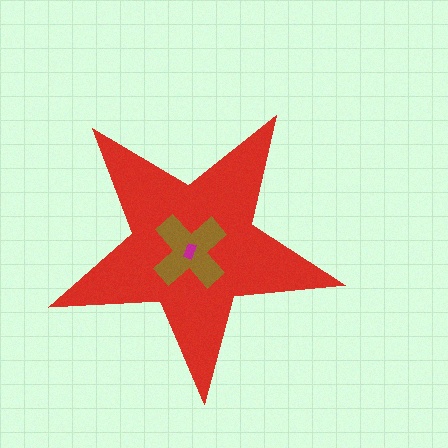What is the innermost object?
The magenta rectangle.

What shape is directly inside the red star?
The brown cross.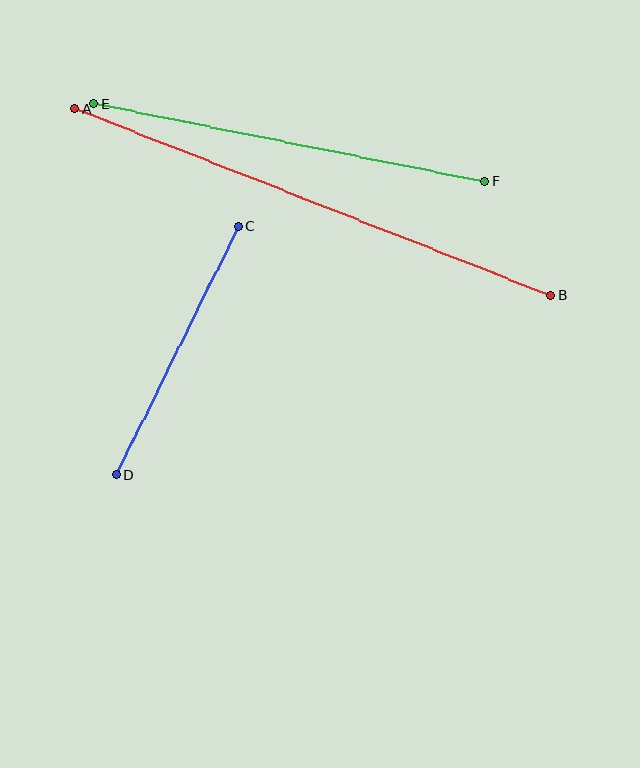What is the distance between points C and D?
The distance is approximately 277 pixels.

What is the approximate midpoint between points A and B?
The midpoint is at approximately (313, 202) pixels.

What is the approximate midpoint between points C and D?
The midpoint is at approximately (177, 350) pixels.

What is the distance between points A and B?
The distance is approximately 512 pixels.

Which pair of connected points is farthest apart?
Points A and B are farthest apart.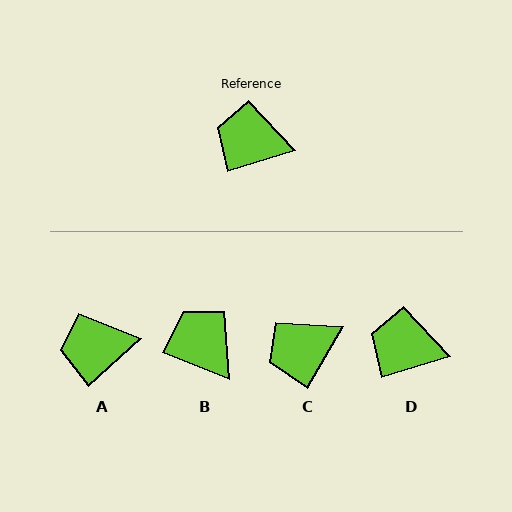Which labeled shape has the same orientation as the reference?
D.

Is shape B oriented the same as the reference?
No, it is off by about 40 degrees.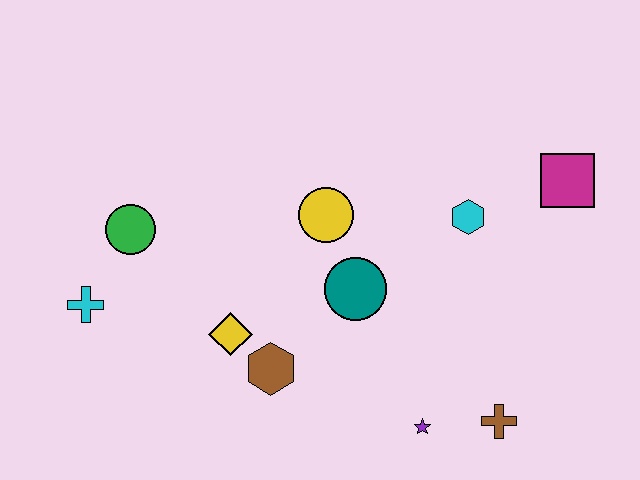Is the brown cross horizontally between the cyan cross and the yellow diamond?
No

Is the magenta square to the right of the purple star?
Yes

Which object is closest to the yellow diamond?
The brown hexagon is closest to the yellow diamond.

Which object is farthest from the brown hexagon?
The magenta square is farthest from the brown hexagon.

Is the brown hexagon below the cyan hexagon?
Yes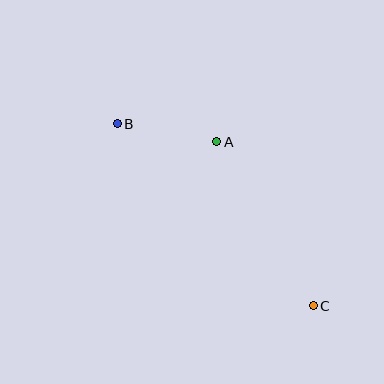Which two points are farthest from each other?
Points B and C are farthest from each other.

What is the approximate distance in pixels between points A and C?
The distance between A and C is approximately 190 pixels.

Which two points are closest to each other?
Points A and B are closest to each other.